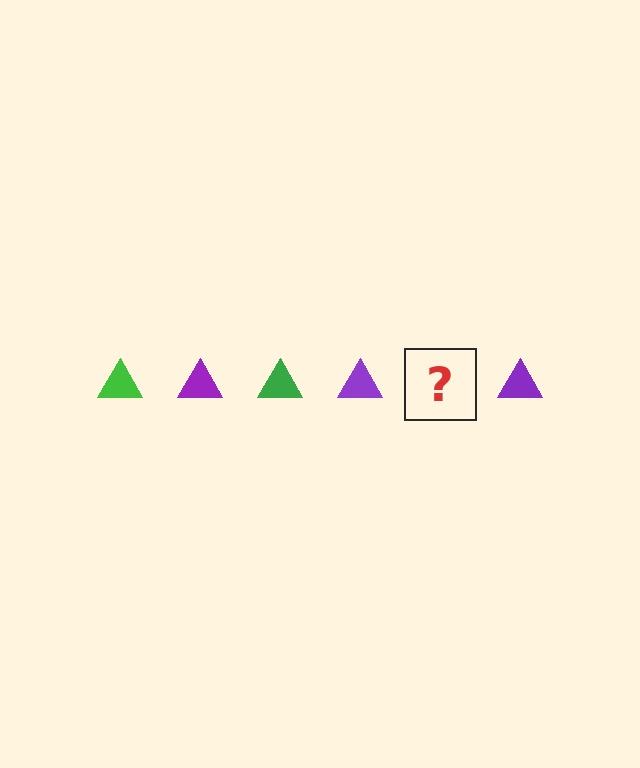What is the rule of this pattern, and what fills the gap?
The rule is that the pattern cycles through green, purple triangles. The gap should be filled with a green triangle.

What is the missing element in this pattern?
The missing element is a green triangle.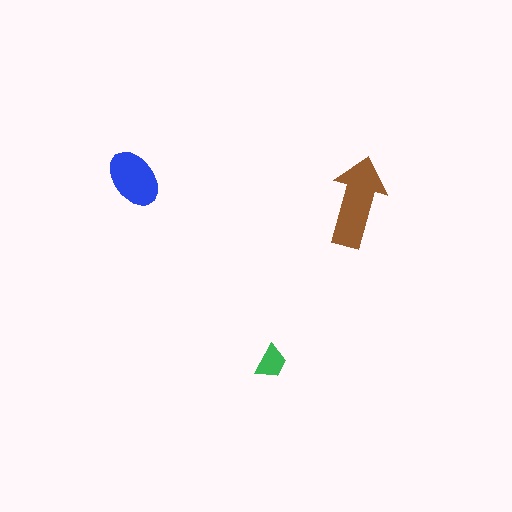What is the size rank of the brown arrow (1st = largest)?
1st.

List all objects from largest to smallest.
The brown arrow, the blue ellipse, the green trapezoid.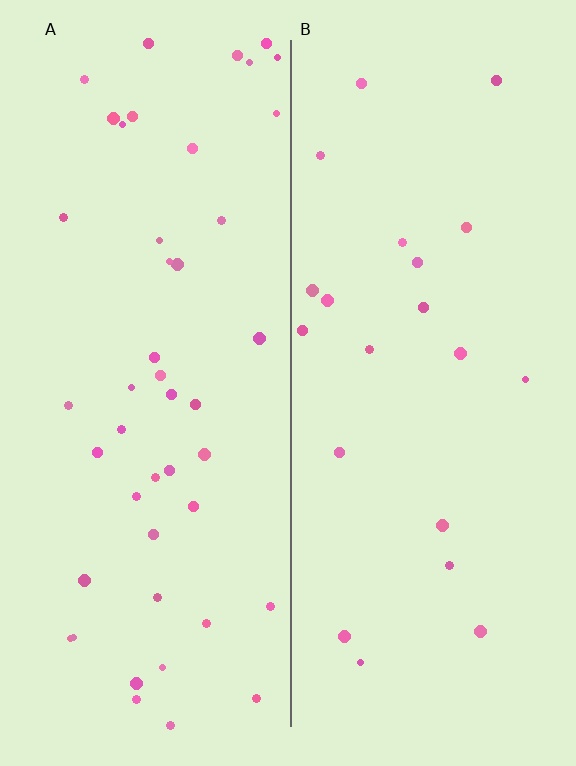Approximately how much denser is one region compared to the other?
Approximately 2.2× — region A over region B.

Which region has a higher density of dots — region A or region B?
A (the left).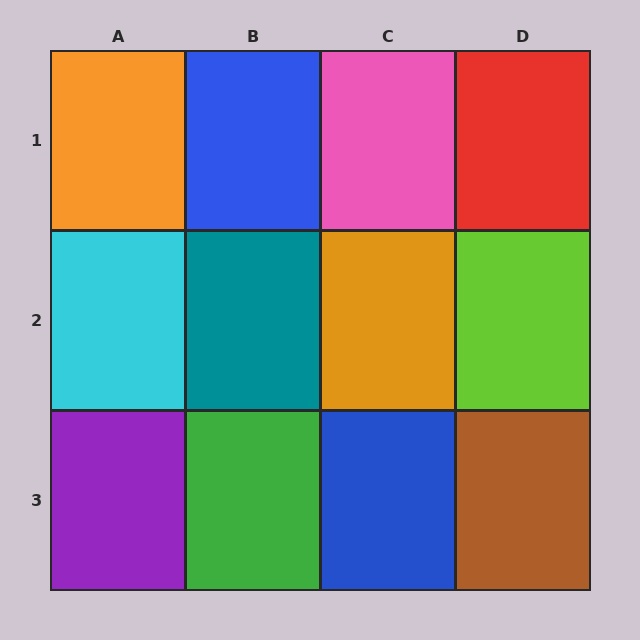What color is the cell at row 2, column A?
Cyan.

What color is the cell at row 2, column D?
Lime.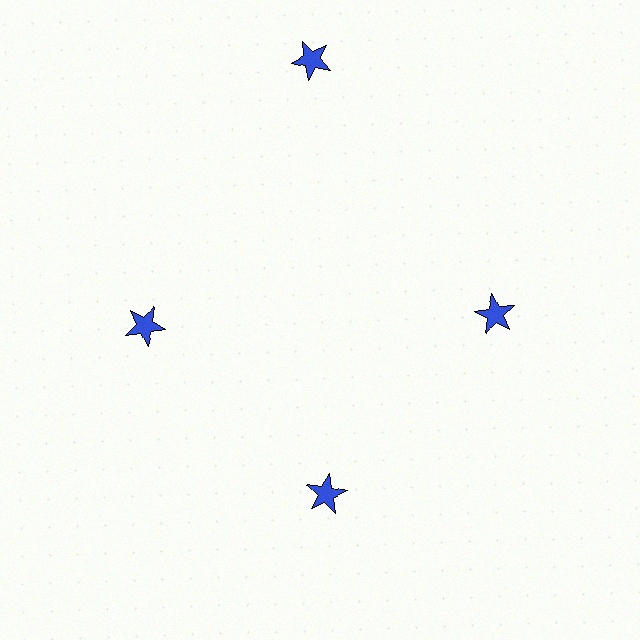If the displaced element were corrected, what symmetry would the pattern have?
It would have 4-fold rotational symmetry — the pattern would map onto itself every 90 degrees.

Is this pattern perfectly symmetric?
No. The 4 blue stars are arranged in a ring, but one element near the 12 o'clock position is pushed outward from the center, breaking the 4-fold rotational symmetry.